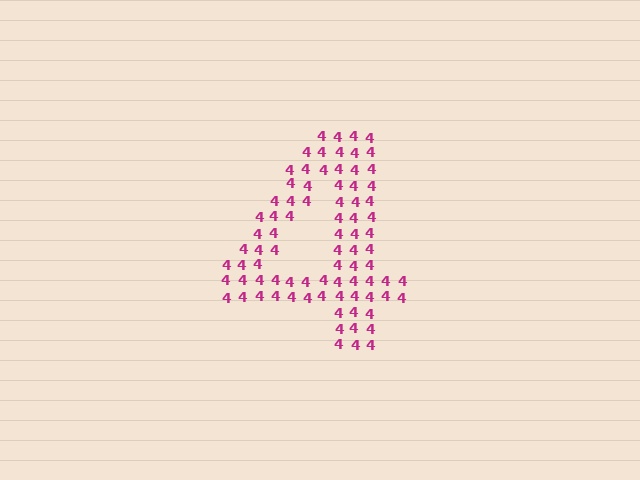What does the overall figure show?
The overall figure shows the digit 4.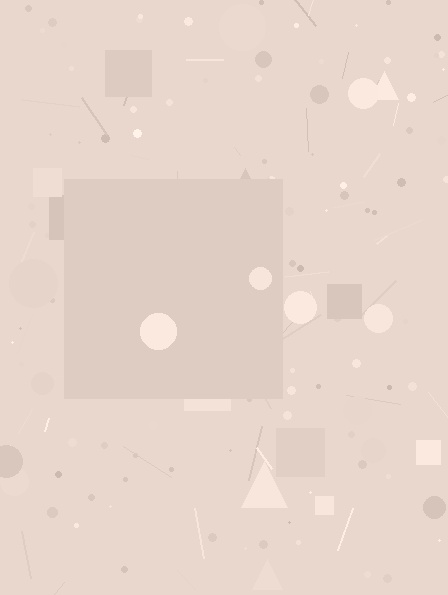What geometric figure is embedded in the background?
A square is embedded in the background.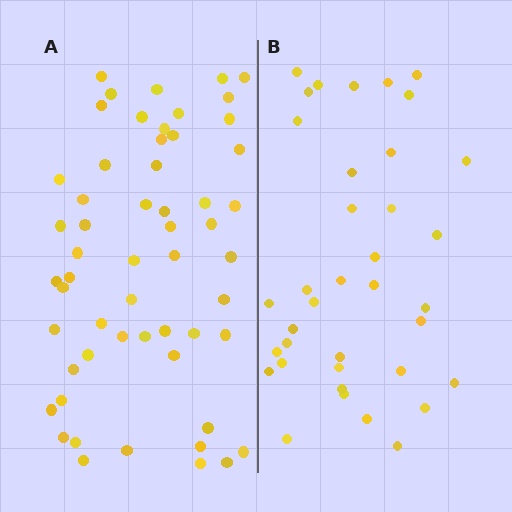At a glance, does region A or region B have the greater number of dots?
Region A (the left region) has more dots.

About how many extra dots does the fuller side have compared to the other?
Region A has approximately 20 more dots than region B.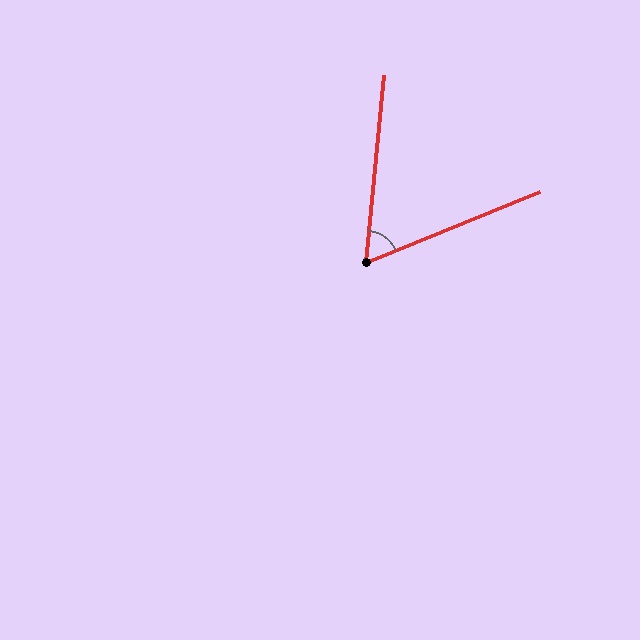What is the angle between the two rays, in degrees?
Approximately 62 degrees.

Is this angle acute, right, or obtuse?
It is acute.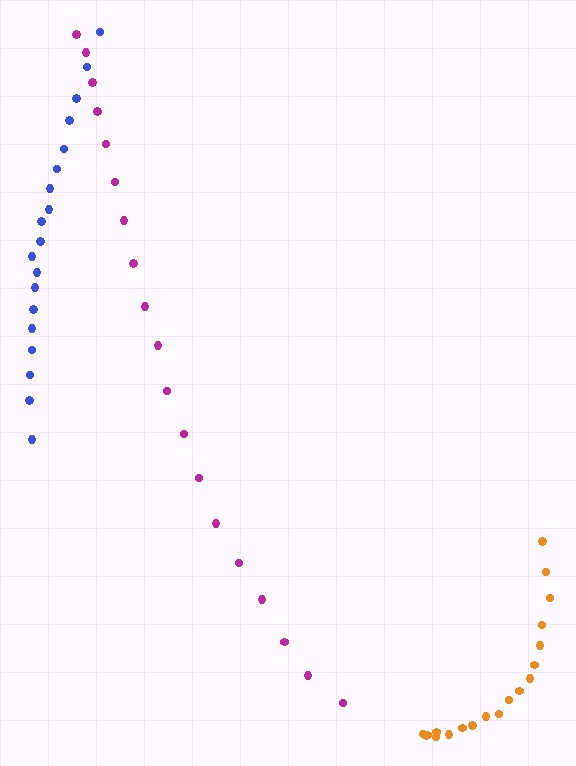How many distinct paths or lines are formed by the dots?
There are 3 distinct paths.